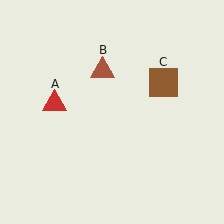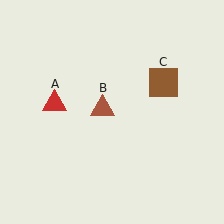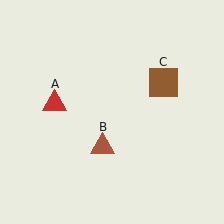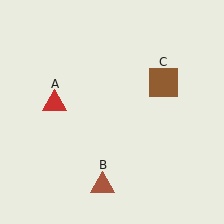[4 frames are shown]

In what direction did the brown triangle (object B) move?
The brown triangle (object B) moved down.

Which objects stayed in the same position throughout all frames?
Red triangle (object A) and brown square (object C) remained stationary.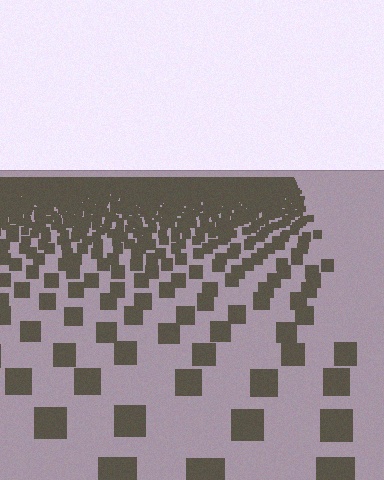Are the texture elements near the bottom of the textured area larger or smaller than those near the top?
Larger. Near the bottom, elements are closer to the viewer and appear at a bigger on-screen size.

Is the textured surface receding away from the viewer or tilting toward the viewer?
The surface is receding away from the viewer. Texture elements get smaller and denser toward the top.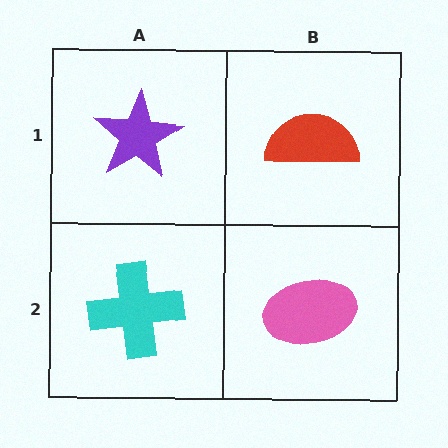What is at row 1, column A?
A purple star.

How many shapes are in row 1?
2 shapes.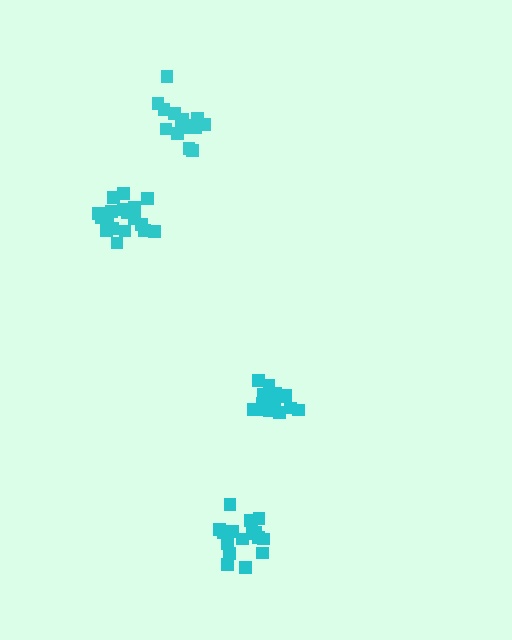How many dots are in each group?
Group 1: 18 dots, Group 2: 20 dots, Group 3: 15 dots, Group 4: 15 dots (68 total).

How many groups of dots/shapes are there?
There are 4 groups.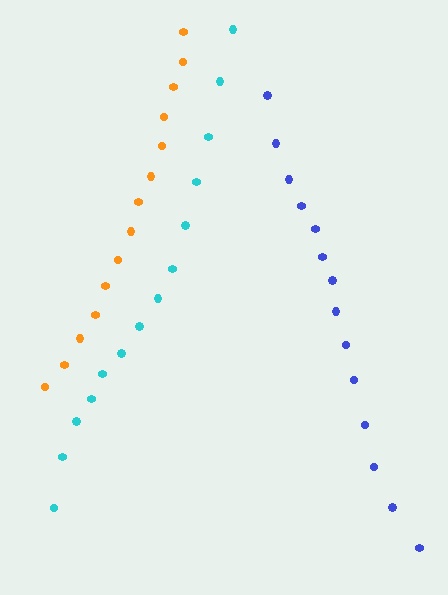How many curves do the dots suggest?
There are 3 distinct paths.